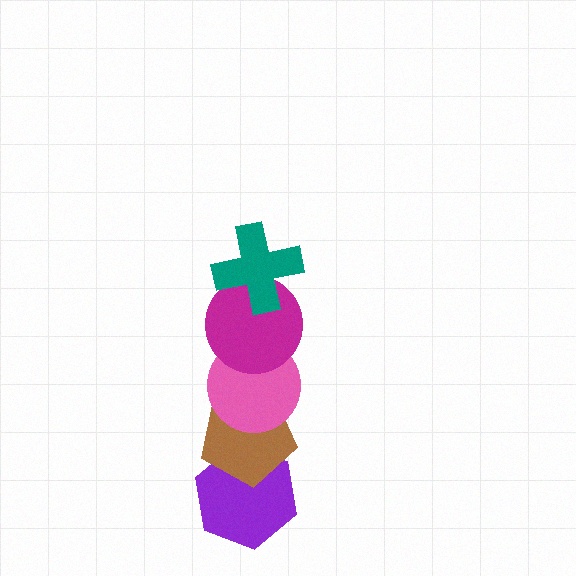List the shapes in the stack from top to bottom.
From top to bottom: the teal cross, the magenta circle, the pink circle, the brown pentagon, the purple hexagon.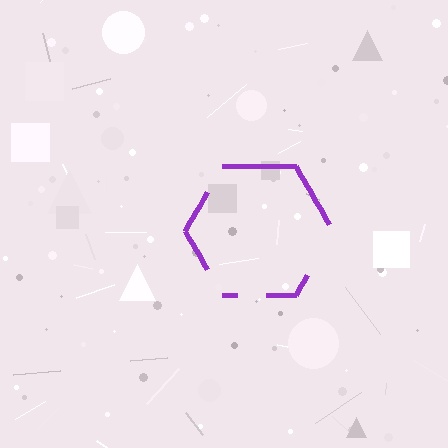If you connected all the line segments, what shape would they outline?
They would outline a hexagon.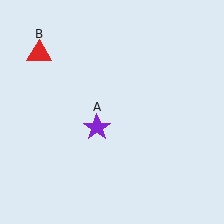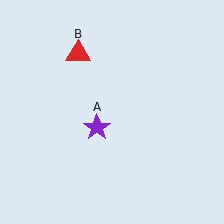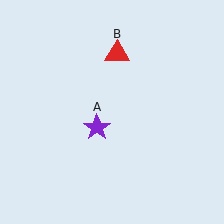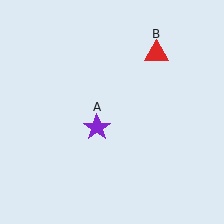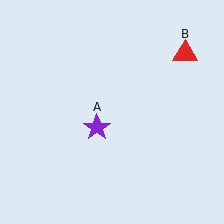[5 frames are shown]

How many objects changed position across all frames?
1 object changed position: red triangle (object B).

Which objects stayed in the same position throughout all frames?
Purple star (object A) remained stationary.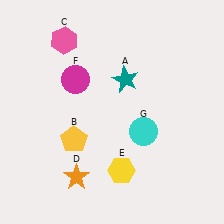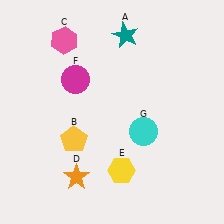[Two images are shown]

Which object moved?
The teal star (A) moved up.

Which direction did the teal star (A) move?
The teal star (A) moved up.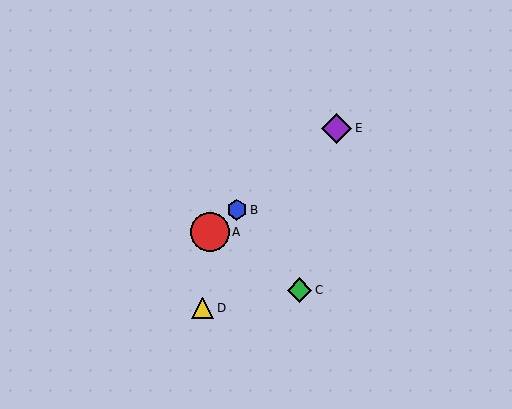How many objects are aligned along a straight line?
3 objects (A, B, E) are aligned along a straight line.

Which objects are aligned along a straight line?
Objects A, B, E are aligned along a straight line.